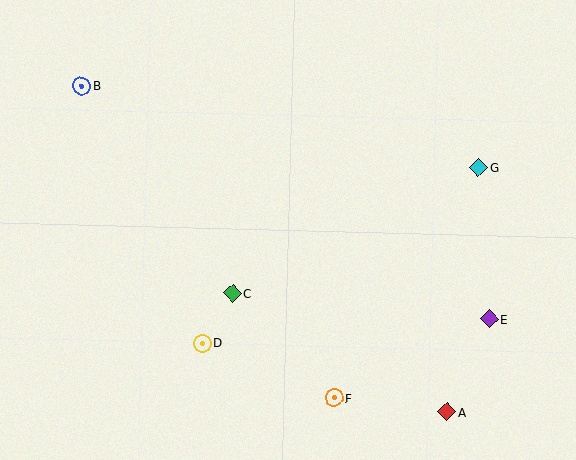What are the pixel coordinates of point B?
Point B is at (81, 86).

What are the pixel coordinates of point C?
Point C is at (232, 293).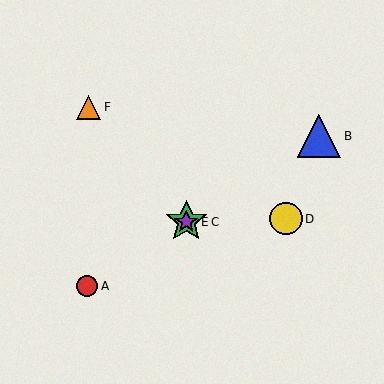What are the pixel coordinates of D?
Object D is at (286, 219).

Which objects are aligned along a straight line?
Objects A, B, C, E are aligned along a straight line.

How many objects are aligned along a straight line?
4 objects (A, B, C, E) are aligned along a straight line.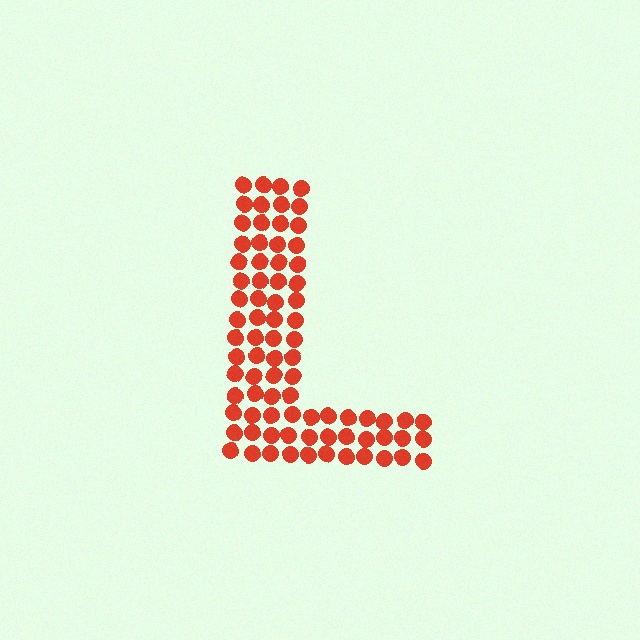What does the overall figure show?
The overall figure shows the letter L.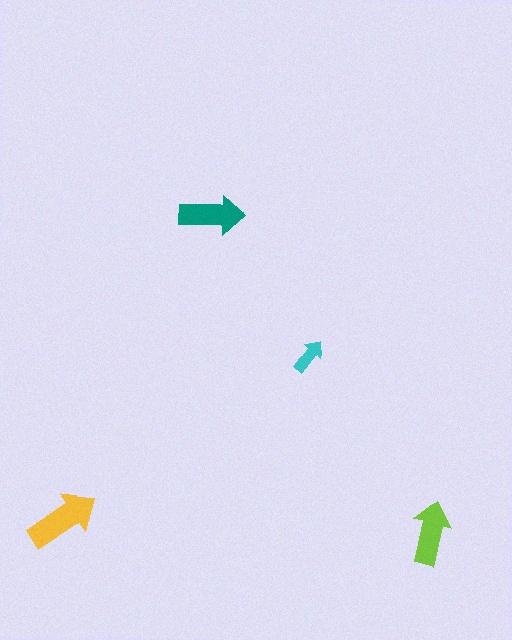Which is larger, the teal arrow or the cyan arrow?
The teal one.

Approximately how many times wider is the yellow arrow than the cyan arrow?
About 2 times wider.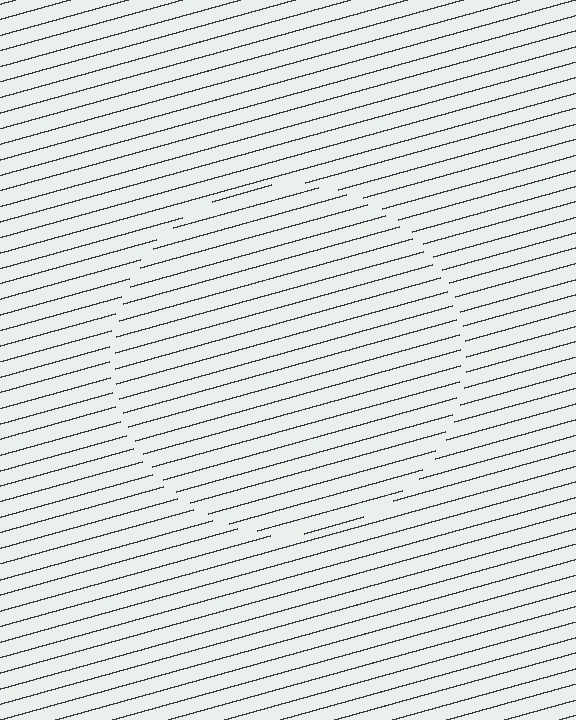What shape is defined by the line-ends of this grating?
An illusory circle. The interior of the shape contains the same grating, shifted by half a period — the contour is defined by the phase discontinuity where line-ends from the inner and outer gratings abut.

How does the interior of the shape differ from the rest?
The interior of the shape contains the same grating, shifted by half a period — the contour is defined by the phase discontinuity where line-ends from the inner and outer gratings abut.